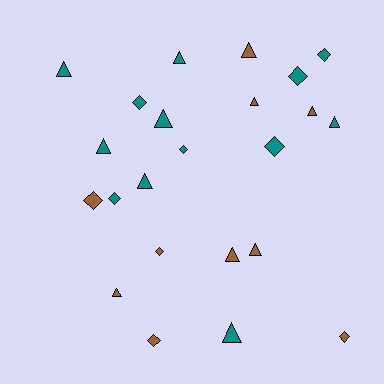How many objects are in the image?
There are 23 objects.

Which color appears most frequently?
Teal, with 13 objects.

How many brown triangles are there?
There are 6 brown triangles.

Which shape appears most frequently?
Triangle, with 13 objects.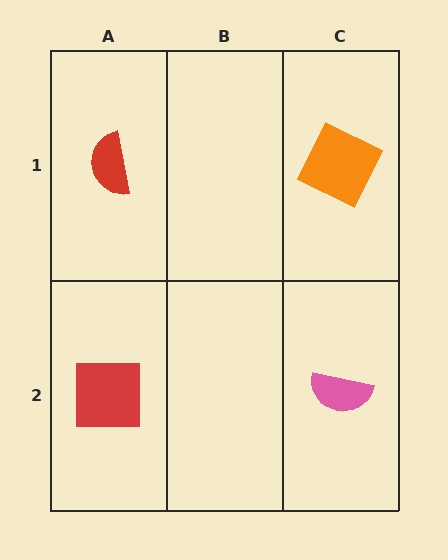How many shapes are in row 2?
2 shapes.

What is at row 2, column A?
A red square.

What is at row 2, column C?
A pink semicircle.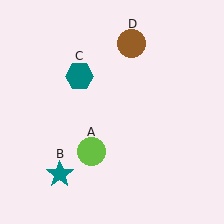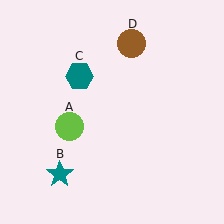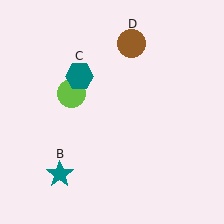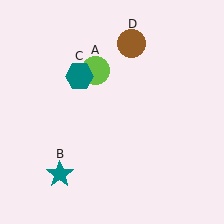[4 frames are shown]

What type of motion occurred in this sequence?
The lime circle (object A) rotated clockwise around the center of the scene.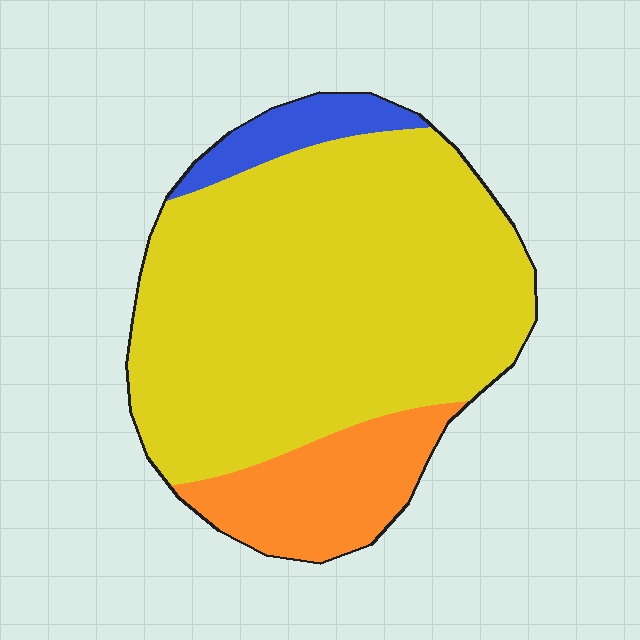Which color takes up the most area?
Yellow, at roughly 75%.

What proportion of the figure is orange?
Orange covers roughly 15% of the figure.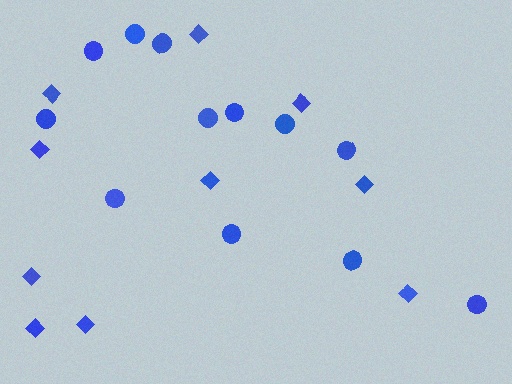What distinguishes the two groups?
There are 2 groups: one group of diamonds (10) and one group of circles (12).